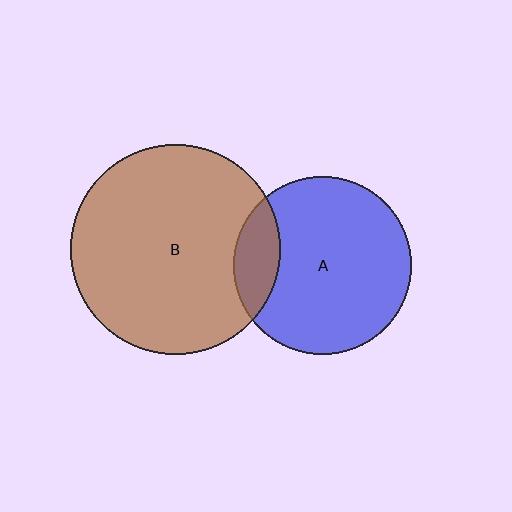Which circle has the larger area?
Circle B (brown).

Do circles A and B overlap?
Yes.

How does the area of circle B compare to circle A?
Approximately 1.4 times.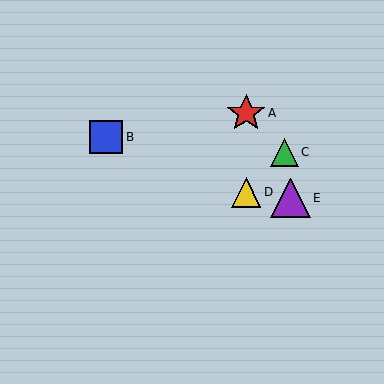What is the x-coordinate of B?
Object B is at x≈106.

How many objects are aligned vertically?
2 objects (A, D) are aligned vertically.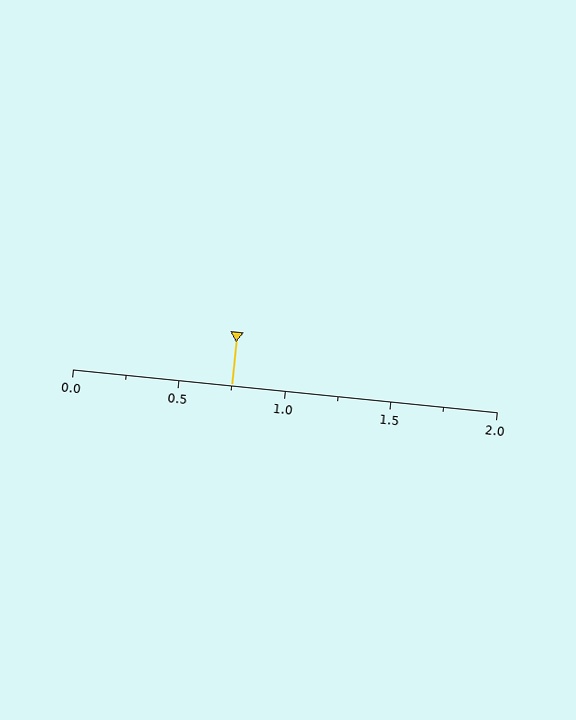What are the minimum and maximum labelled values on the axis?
The axis runs from 0.0 to 2.0.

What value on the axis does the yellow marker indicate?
The marker indicates approximately 0.75.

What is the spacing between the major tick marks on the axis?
The major ticks are spaced 0.5 apart.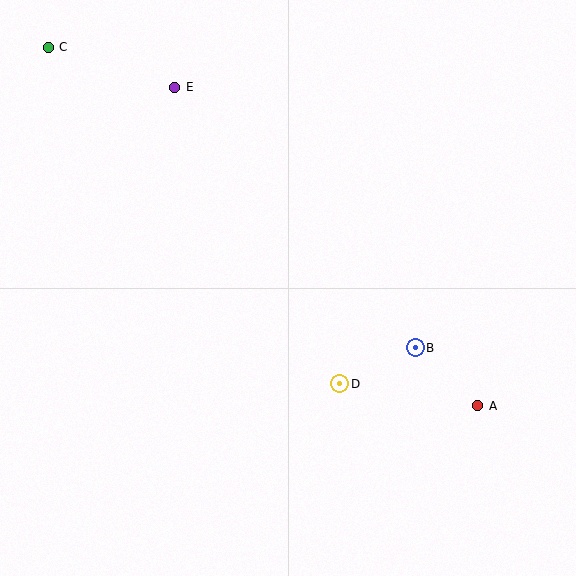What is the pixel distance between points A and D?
The distance between A and D is 140 pixels.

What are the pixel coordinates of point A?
Point A is at (478, 406).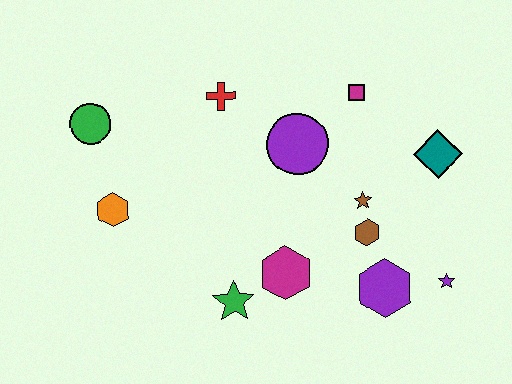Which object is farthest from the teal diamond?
The green circle is farthest from the teal diamond.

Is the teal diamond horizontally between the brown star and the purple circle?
No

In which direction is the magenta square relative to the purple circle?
The magenta square is to the right of the purple circle.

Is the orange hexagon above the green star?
Yes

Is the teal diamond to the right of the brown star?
Yes